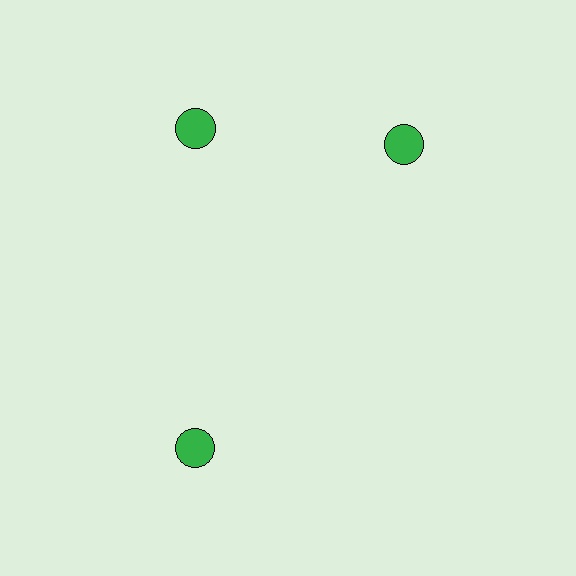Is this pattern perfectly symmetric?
No. The 3 green circles are arranged in a ring, but one element near the 3 o'clock position is rotated out of alignment along the ring, breaking the 3-fold rotational symmetry.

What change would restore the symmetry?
The symmetry would be restored by rotating it back into even spacing with its neighbors so that all 3 circles sit at equal angles and equal distance from the center.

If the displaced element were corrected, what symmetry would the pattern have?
It would have 3-fold rotational symmetry — the pattern would map onto itself every 120 degrees.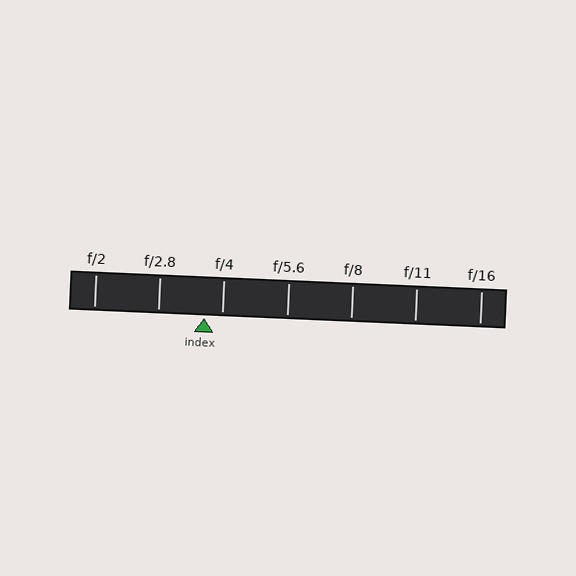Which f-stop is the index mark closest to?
The index mark is closest to f/4.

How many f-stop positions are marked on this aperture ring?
There are 7 f-stop positions marked.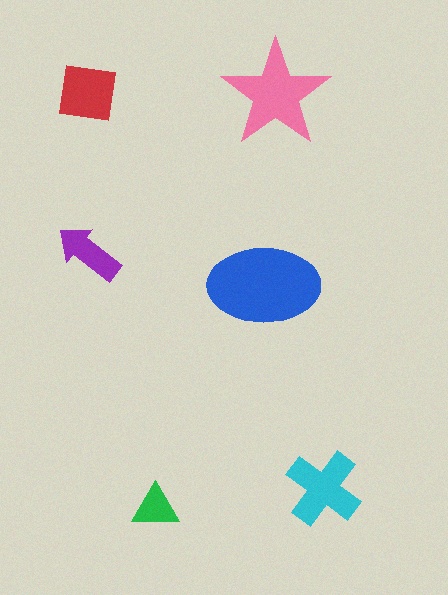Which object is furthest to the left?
The red square is leftmost.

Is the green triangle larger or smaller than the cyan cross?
Smaller.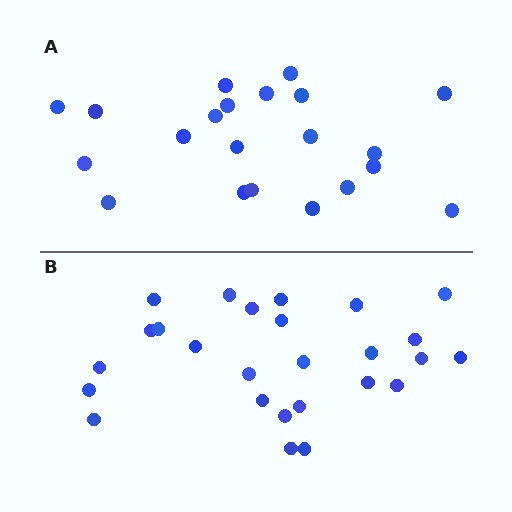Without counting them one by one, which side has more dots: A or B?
Region B (the bottom region) has more dots.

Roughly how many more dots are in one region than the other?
Region B has about 5 more dots than region A.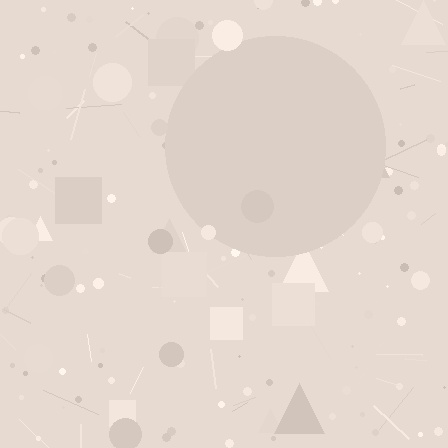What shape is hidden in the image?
A circle is hidden in the image.